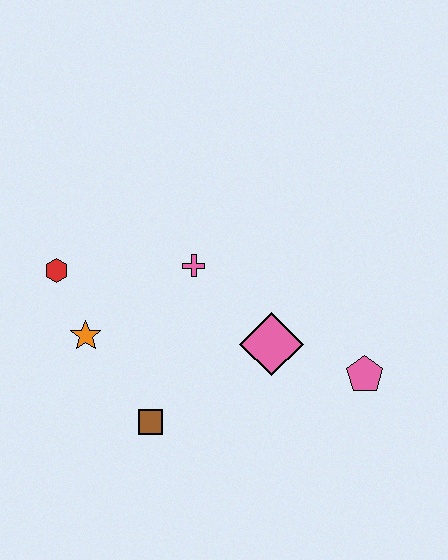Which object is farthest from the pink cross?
The pink pentagon is farthest from the pink cross.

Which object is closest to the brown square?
The orange star is closest to the brown square.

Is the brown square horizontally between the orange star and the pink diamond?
Yes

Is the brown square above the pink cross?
No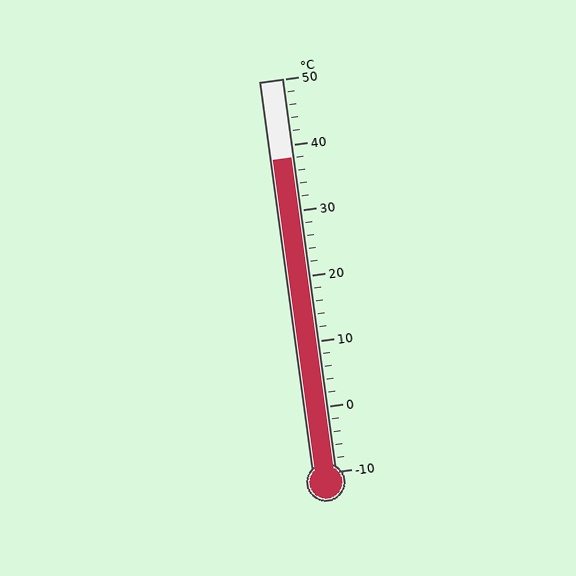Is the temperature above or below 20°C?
The temperature is above 20°C.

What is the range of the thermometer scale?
The thermometer scale ranges from -10°C to 50°C.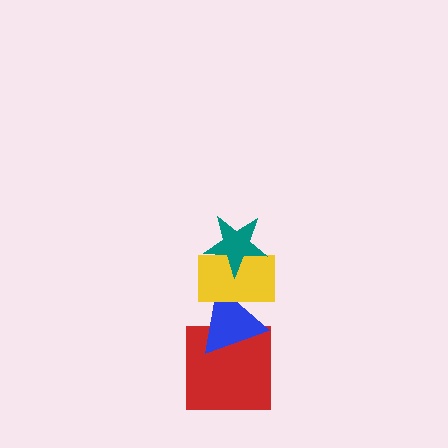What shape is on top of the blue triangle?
The yellow rectangle is on top of the blue triangle.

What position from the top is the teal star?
The teal star is 1st from the top.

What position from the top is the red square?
The red square is 4th from the top.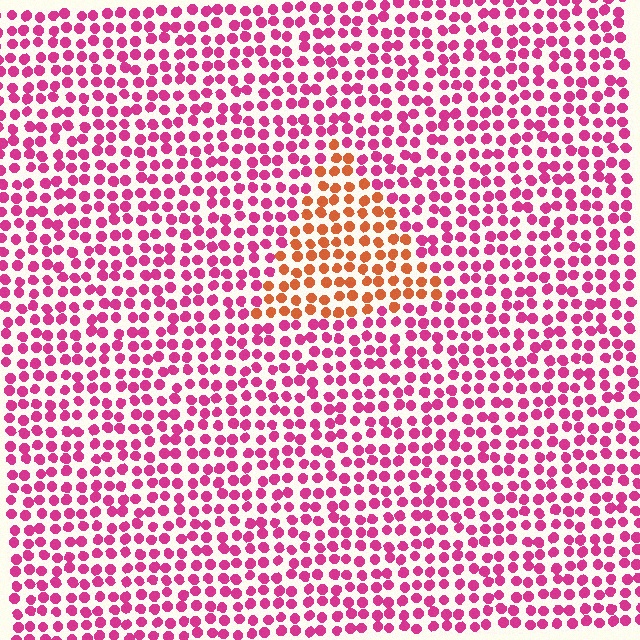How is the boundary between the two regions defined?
The boundary is defined purely by a slight shift in hue (about 51 degrees). Spacing, size, and orientation are identical on both sides.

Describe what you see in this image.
The image is filled with small magenta elements in a uniform arrangement. A triangle-shaped region is visible where the elements are tinted to a slightly different hue, forming a subtle color boundary.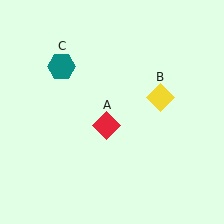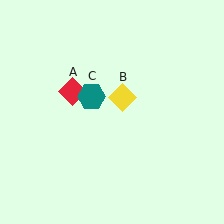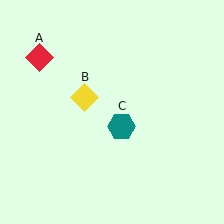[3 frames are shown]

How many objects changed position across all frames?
3 objects changed position: red diamond (object A), yellow diamond (object B), teal hexagon (object C).